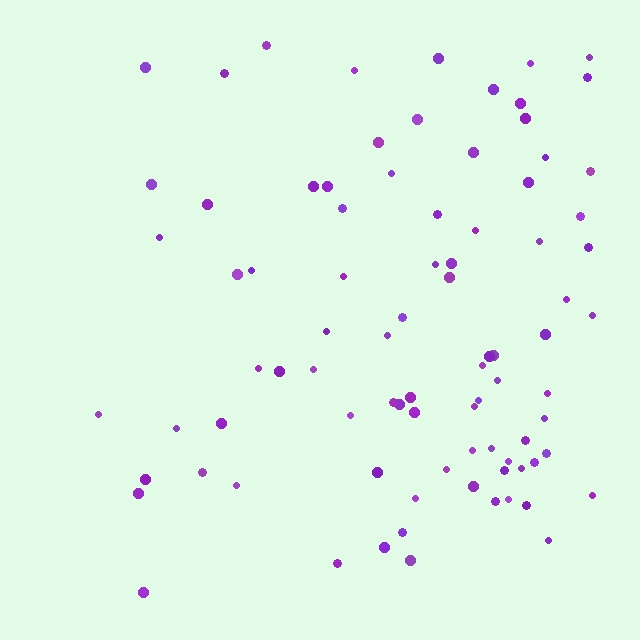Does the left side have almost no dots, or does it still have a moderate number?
Still a moderate number, just noticeably fewer than the right.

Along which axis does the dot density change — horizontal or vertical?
Horizontal.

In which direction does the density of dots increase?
From left to right, with the right side densest.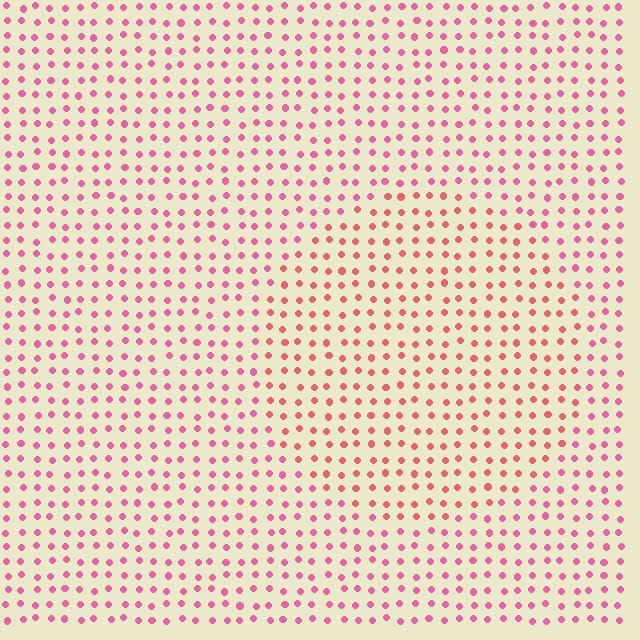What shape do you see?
I see a circle.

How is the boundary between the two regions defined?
The boundary is defined purely by a slight shift in hue (about 25 degrees). Spacing, size, and orientation are identical on both sides.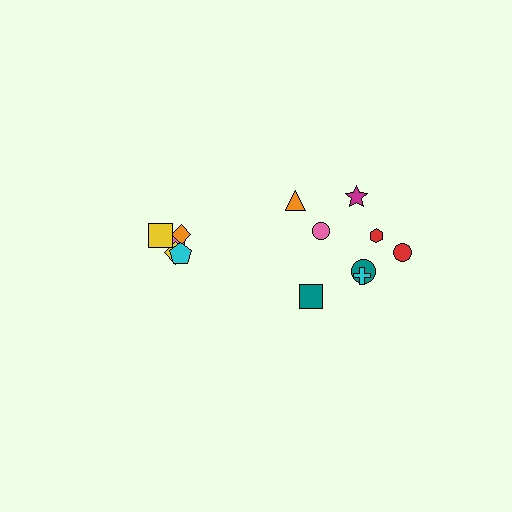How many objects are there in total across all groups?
There are 13 objects.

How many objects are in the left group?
There are 5 objects.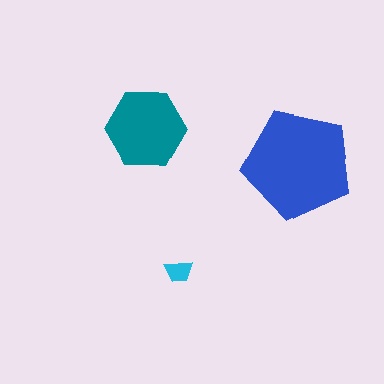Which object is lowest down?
The cyan trapezoid is bottommost.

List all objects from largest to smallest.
The blue pentagon, the teal hexagon, the cyan trapezoid.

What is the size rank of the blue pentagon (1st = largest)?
1st.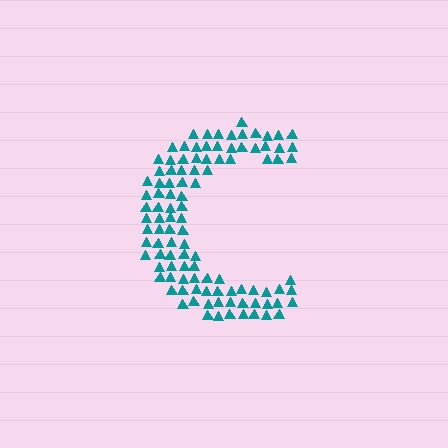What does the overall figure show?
The overall figure shows the letter C.